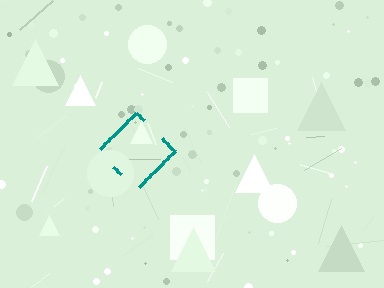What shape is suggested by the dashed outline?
The dashed outline suggests a diamond.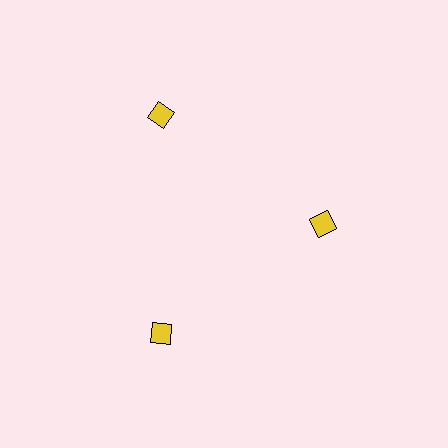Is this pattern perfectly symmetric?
No. The 3 yellow diamonds are arranged in a ring, but one element near the 3 o'clock position is pulled inward toward the center, breaking the 3-fold rotational symmetry.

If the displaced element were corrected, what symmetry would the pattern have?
It would have 3-fold rotational symmetry — the pattern would map onto itself every 120 degrees.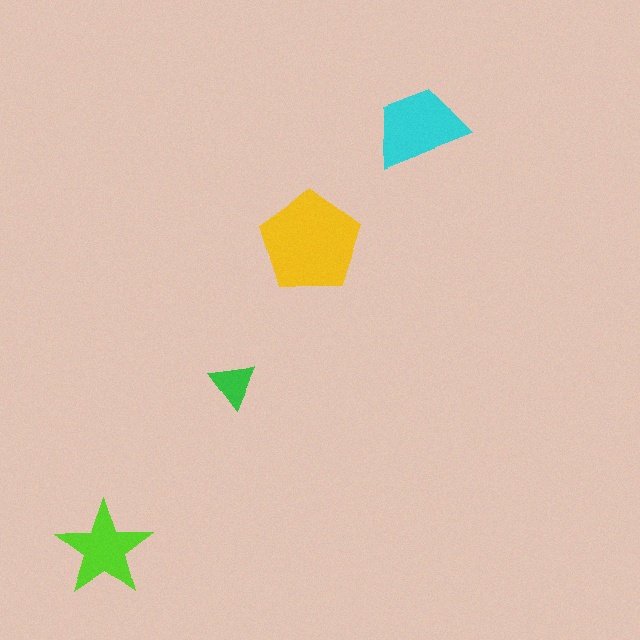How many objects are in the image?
There are 4 objects in the image.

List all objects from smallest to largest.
The green triangle, the lime star, the cyan trapezoid, the yellow pentagon.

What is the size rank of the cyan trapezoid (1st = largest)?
2nd.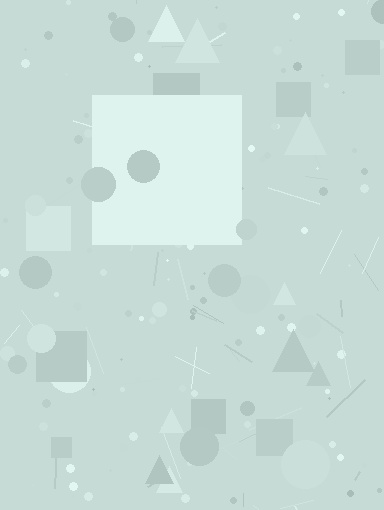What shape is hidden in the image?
A square is hidden in the image.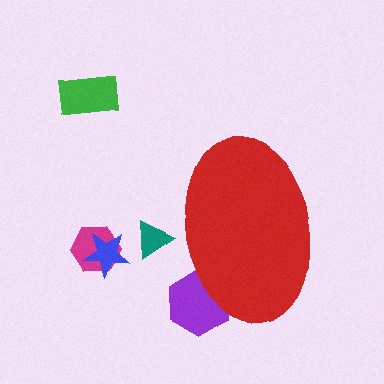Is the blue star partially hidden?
No, the blue star is fully visible.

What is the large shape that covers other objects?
A red ellipse.